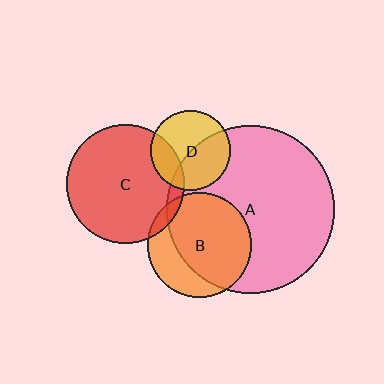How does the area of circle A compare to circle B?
Approximately 2.6 times.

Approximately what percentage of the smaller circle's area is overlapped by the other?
Approximately 70%.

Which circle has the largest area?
Circle A (pink).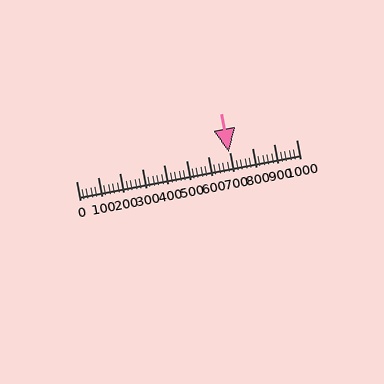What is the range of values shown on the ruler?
The ruler shows values from 0 to 1000.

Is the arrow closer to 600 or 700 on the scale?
The arrow is closer to 700.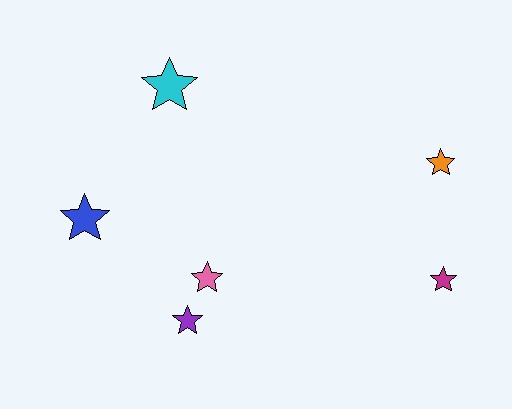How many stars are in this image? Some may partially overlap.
There are 6 stars.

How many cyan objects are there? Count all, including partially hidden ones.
There is 1 cyan object.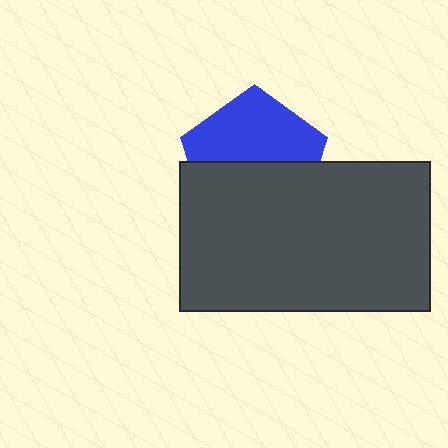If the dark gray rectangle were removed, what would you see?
You would see the complete blue pentagon.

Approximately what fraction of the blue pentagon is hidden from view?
Roughly 49% of the blue pentagon is hidden behind the dark gray rectangle.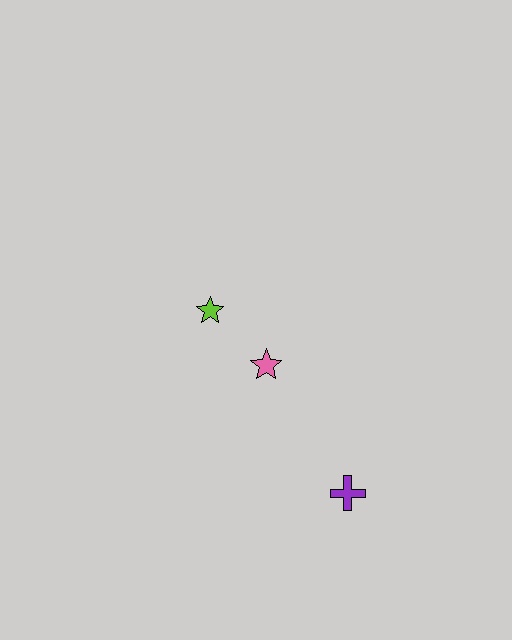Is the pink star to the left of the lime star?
No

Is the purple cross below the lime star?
Yes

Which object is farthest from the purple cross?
The lime star is farthest from the purple cross.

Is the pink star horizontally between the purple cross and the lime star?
Yes